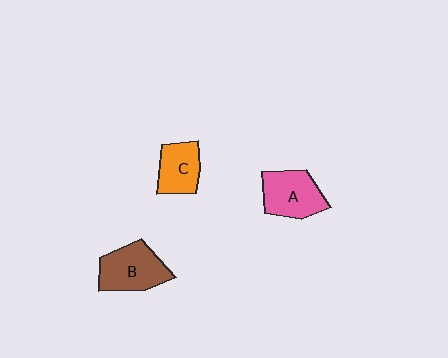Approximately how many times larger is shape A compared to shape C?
Approximately 1.3 times.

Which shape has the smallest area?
Shape C (orange).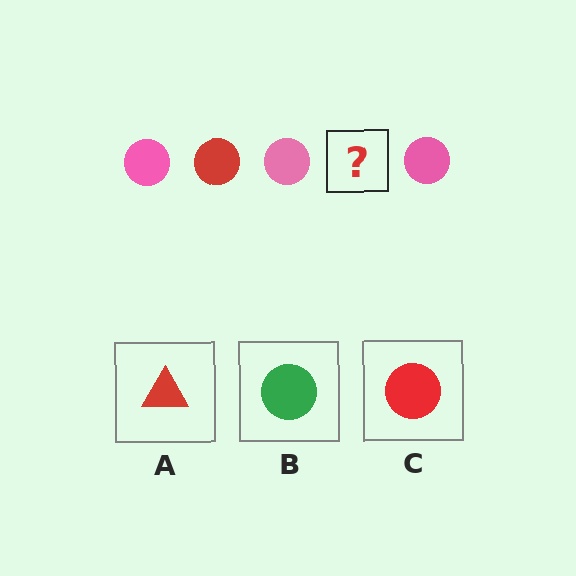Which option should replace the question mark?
Option C.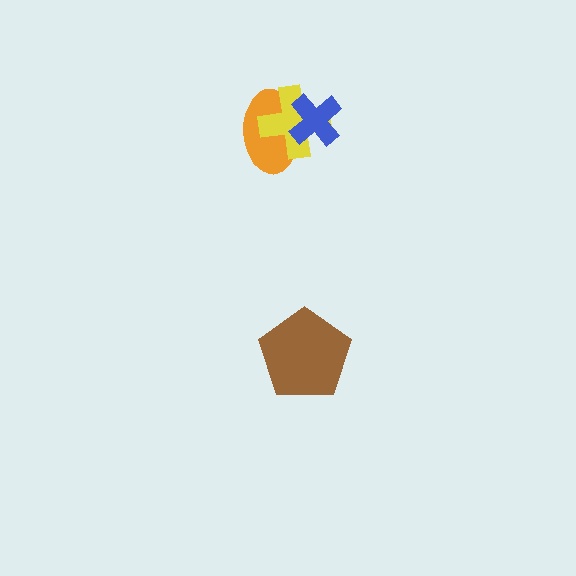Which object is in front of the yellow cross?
The blue cross is in front of the yellow cross.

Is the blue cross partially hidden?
No, no other shape covers it.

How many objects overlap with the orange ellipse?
2 objects overlap with the orange ellipse.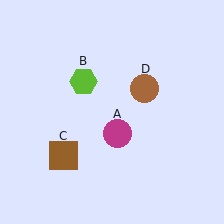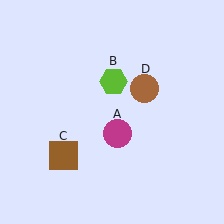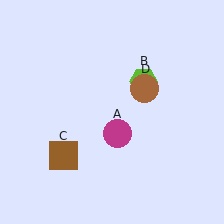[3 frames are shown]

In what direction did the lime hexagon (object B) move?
The lime hexagon (object B) moved right.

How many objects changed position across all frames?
1 object changed position: lime hexagon (object B).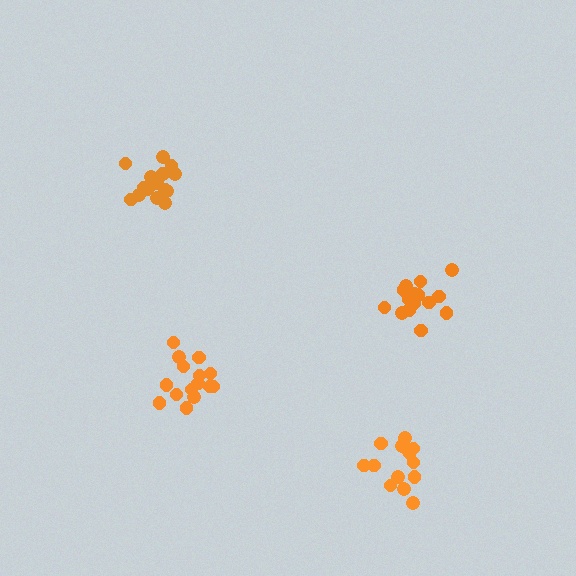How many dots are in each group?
Group 1: 14 dots, Group 2: 18 dots, Group 3: 15 dots, Group 4: 17 dots (64 total).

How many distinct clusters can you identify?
There are 4 distinct clusters.